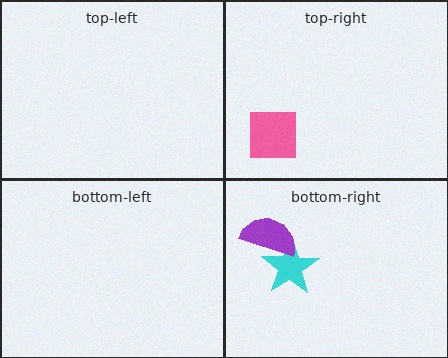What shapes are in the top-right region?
The pink square.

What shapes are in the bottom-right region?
The cyan star, the purple semicircle.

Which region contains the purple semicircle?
The bottom-right region.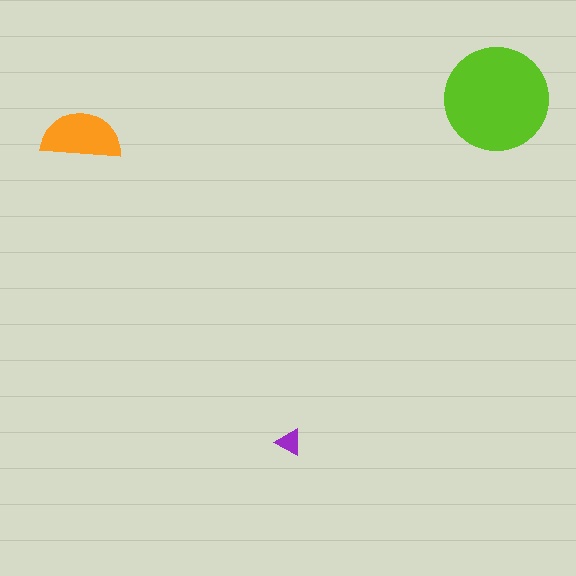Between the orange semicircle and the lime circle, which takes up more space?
The lime circle.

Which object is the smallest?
The purple triangle.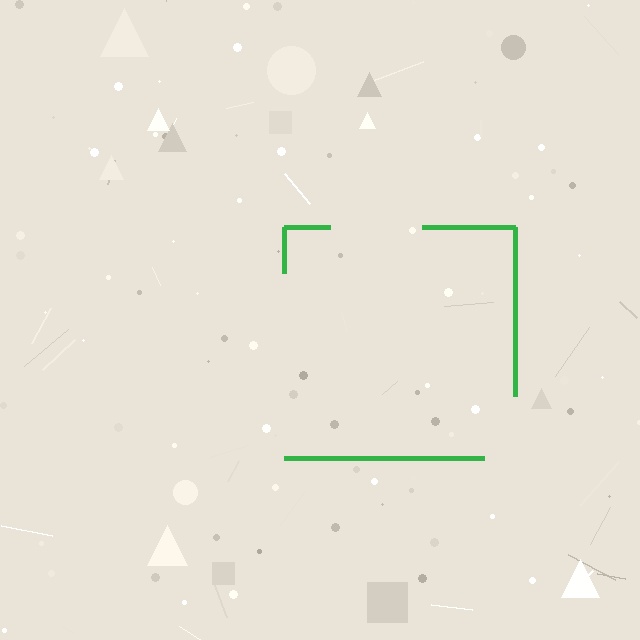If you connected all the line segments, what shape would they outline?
They would outline a square.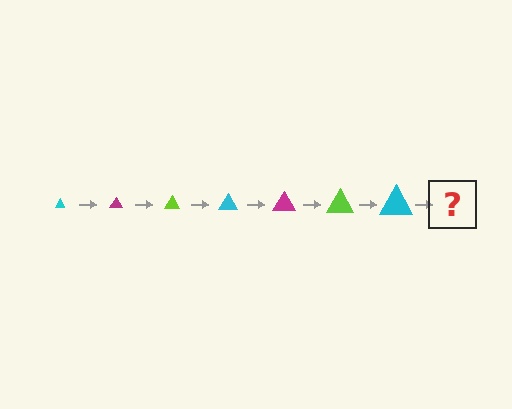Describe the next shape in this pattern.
It should be a magenta triangle, larger than the previous one.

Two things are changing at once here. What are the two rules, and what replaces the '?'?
The two rules are that the triangle grows larger each step and the color cycles through cyan, magenta, and lime. The '?' should be a magenta triangle, larger than the previous one.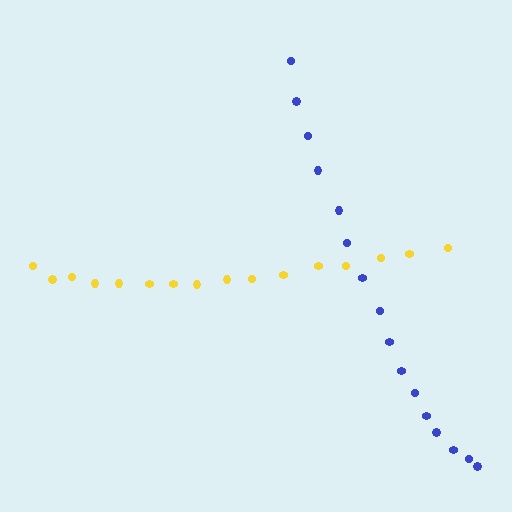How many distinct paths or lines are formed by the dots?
There are 2 distinct paths.